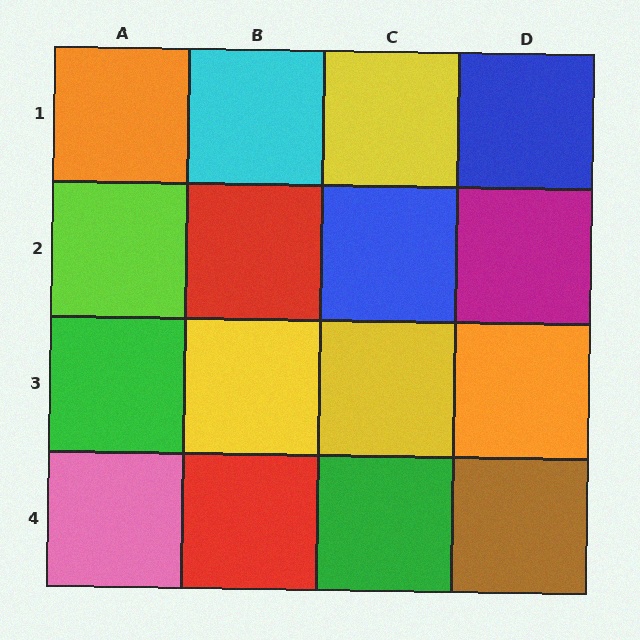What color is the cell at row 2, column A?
Lime.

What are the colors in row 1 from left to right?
Orange, cyan, yellow, blue.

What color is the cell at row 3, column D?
Orange.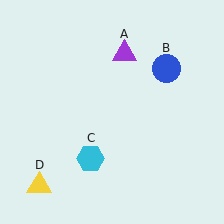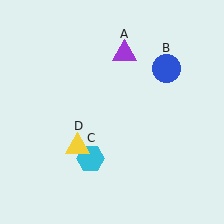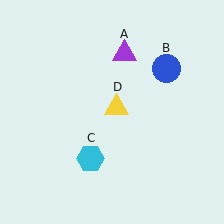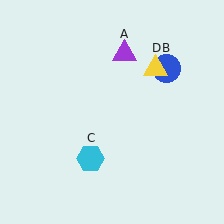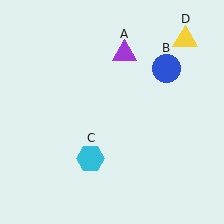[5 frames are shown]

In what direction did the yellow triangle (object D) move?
The yellow triangle (object D) moved up and to the right.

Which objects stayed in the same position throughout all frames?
Purple triangle (object A) and blue circle (object B) and cyan hexagon (object C) remained stationary.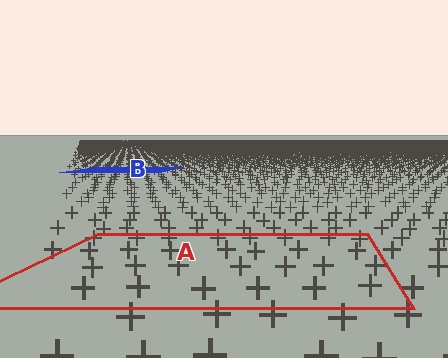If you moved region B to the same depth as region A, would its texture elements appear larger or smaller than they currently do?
They would appear larger. At a closer depth, the same texture elements are projected at a bigger on-screen size.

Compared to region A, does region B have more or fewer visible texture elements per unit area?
Region B has more texture elements per unit area — they are packed more densely because it is farther away.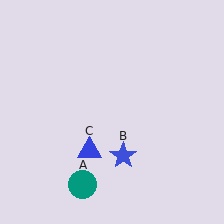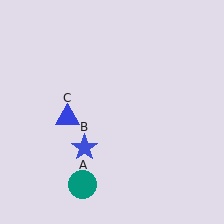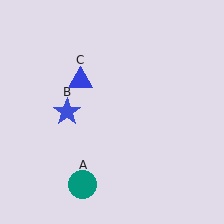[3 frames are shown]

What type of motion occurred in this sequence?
The blue star (object B), blue triangle (object C) rotated clockwise around the center of the scene.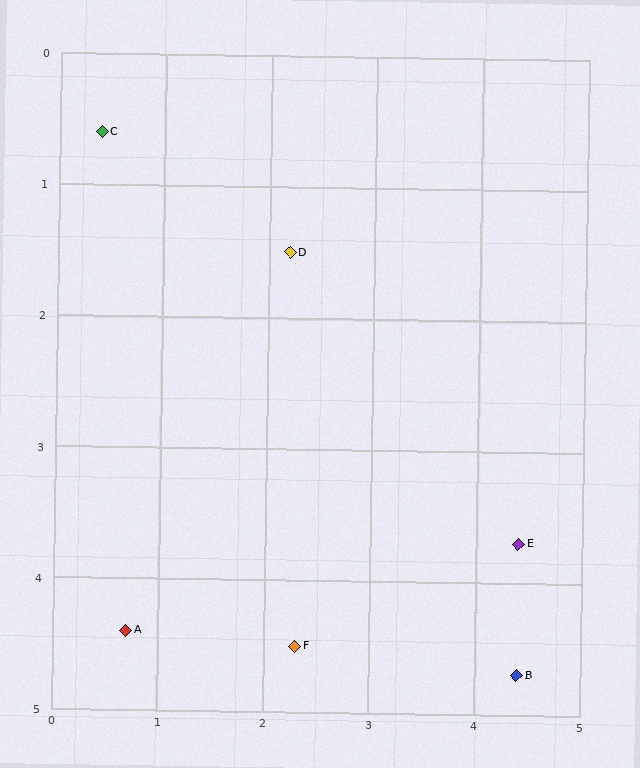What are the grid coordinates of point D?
Point D is at approximately (2.2, 1.5).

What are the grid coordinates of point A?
Point A is at approximately (0.7, 4.4).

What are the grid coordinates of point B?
Point B is at approximately (4.4, 4.7).